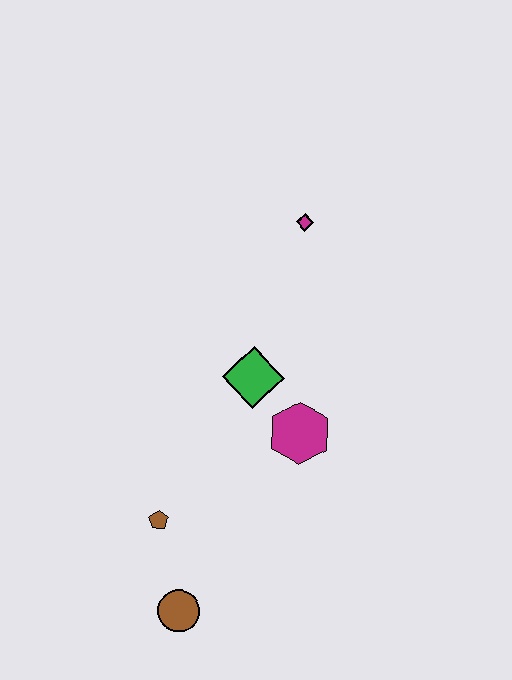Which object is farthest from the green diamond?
The brown circle is farthest from the green diamond.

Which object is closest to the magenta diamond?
The green diamond is closest to the magenta diamond.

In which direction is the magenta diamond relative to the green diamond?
The magenta diamond is above the green diamond.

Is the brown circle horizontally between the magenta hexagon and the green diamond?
No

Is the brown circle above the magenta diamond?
No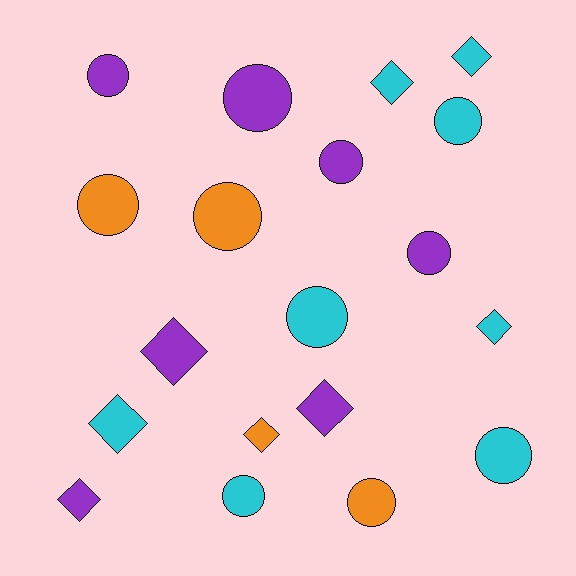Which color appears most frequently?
Cyan, with 8 objects.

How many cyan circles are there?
There are 4 cyan circles.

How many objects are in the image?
There are 19 objects.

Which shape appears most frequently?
Circle, with 11 objects.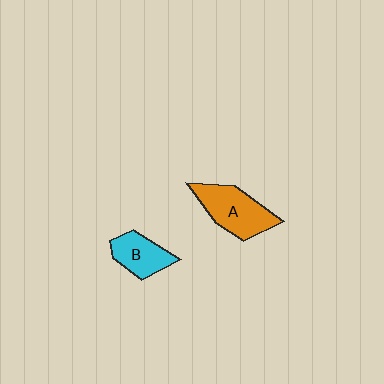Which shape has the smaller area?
Shape B (cyan).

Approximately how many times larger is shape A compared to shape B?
Approximately 1.4 times.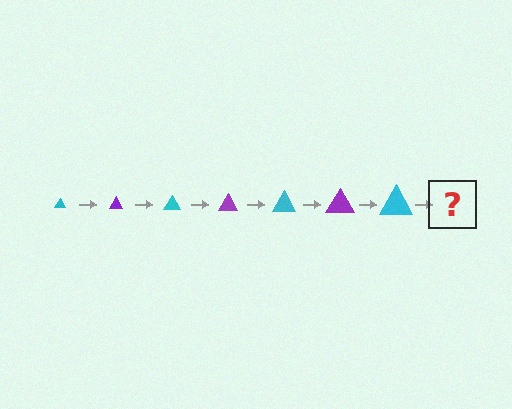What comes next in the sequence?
The next element should be a purple triangle, larger than the previous one.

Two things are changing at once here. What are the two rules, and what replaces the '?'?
The two rules are that the triangle grows larger each step and the color cycles through cyan and purple. The '?' should be a purple triangle, larger than the previous one.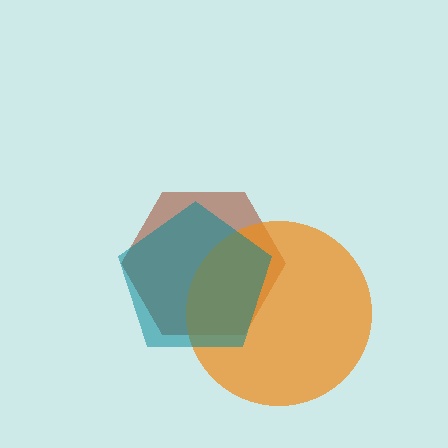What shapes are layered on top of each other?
The layered shapes are: a brown hexagon, an orange circle, a teal pentagon.